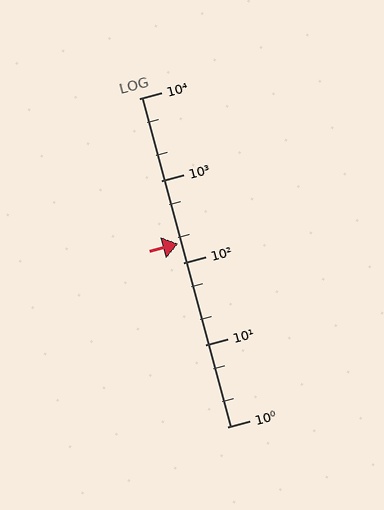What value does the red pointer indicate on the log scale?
The pointer indicates approximately 170.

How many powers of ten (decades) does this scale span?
The scale spans 4 decades, from 1 to 10000.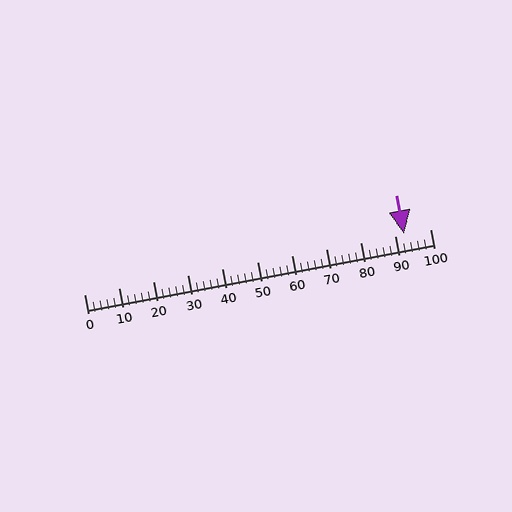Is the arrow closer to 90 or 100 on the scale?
The arrow is closer to 90.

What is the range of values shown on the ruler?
The ruler shows values from 0 to 100.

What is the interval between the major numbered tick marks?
The major tick marks are spaced 10 units apart.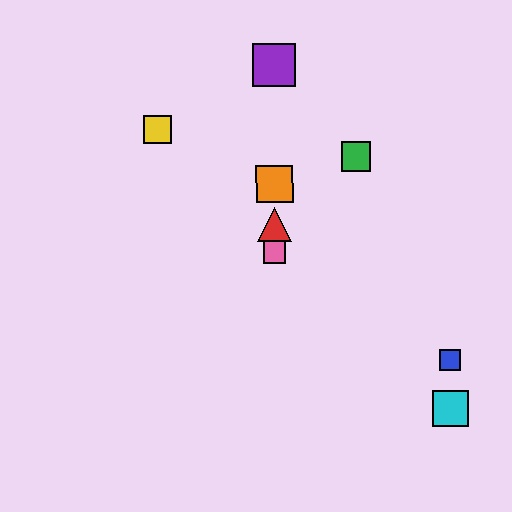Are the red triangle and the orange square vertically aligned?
Yes, both are at x≈275.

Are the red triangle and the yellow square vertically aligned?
No, the red triangle is at x≈275 and the yellow square is at x≈158.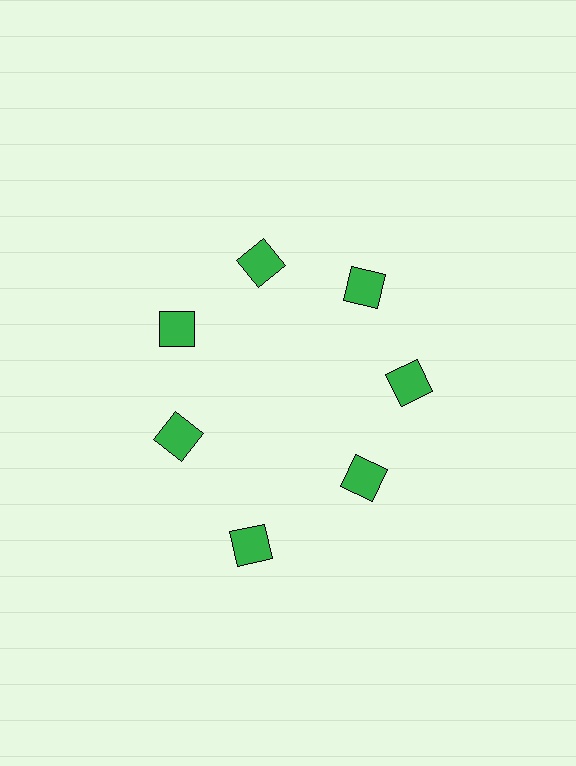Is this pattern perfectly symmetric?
No. The 7 green squares are arranged in a ring, but one element near the 6 o'clock position is pushed outward from the center, breaking the 7-fold rotational symmetry.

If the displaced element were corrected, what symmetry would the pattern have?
It would have 7-fold rotational symmetry — the pattern would map onto itself every 51 degrees.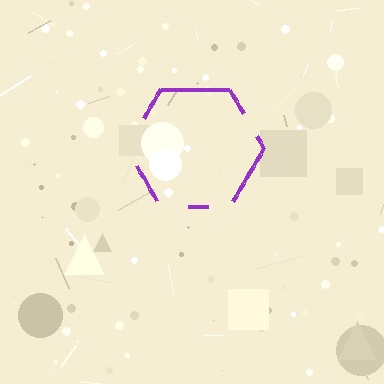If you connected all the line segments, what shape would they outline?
They would outline a hexagon.